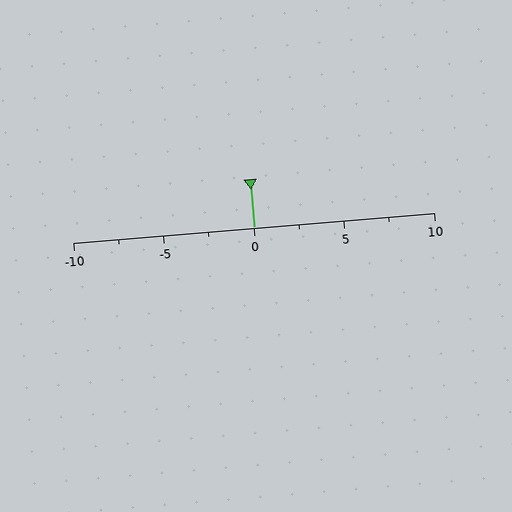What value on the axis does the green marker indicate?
The marker indicates approximately 0.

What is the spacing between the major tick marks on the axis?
The major ticks are spaced 5 apart.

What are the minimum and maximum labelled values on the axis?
The axis runs from -10 to 10.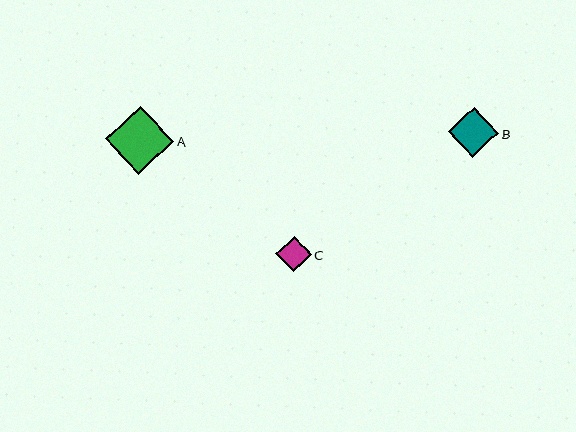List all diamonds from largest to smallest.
From largest to smallest: A, B, C.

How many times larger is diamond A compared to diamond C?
Diamond A is approximately 1.9 times the size of diamond C.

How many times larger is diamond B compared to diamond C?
Diamond B is approximately 1.4 times the size of diamond C.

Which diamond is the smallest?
Diamond C is the smallest with a size of approximately 35 pixels.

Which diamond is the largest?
Diamond A is the largest with a size of approximately 68 pixels.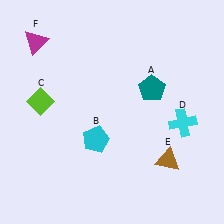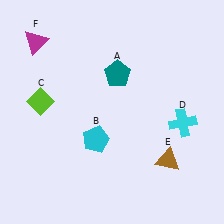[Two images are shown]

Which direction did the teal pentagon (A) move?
The teal pentagon (A) moved left.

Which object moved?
The teal pentagon (A) moved left.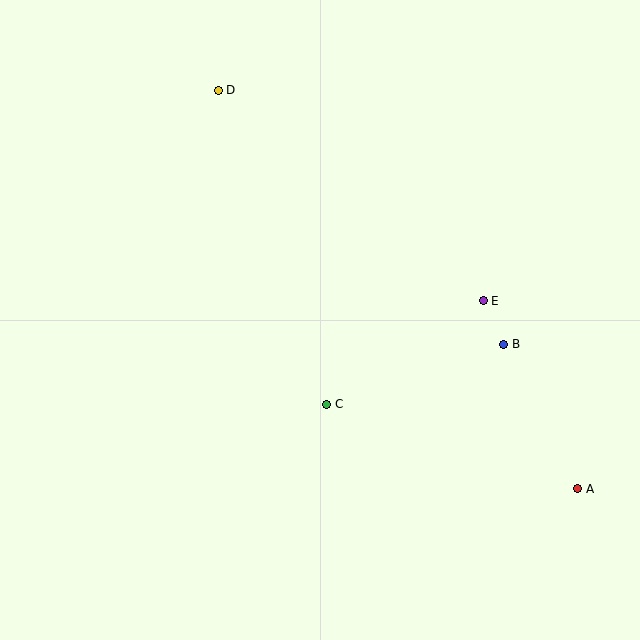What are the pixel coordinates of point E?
Point E is at (483, 301).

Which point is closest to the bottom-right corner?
Point A is closest to the bottom-right corner.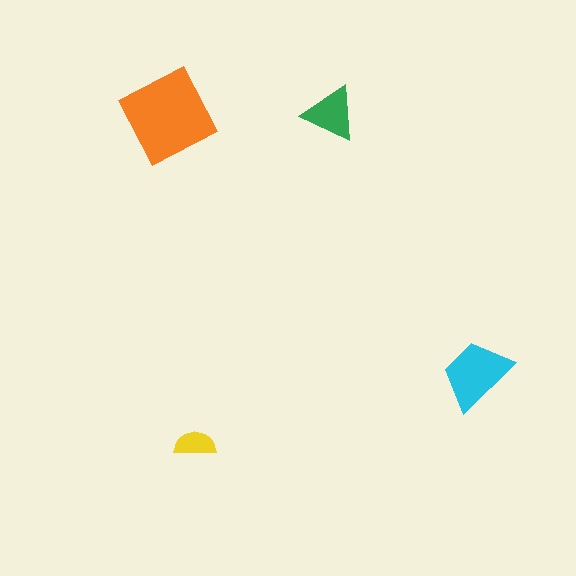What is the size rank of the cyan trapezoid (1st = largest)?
2nd.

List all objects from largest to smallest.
The orange diamond, the cyan trapezoid, the green triangle, the yellow semicircle.